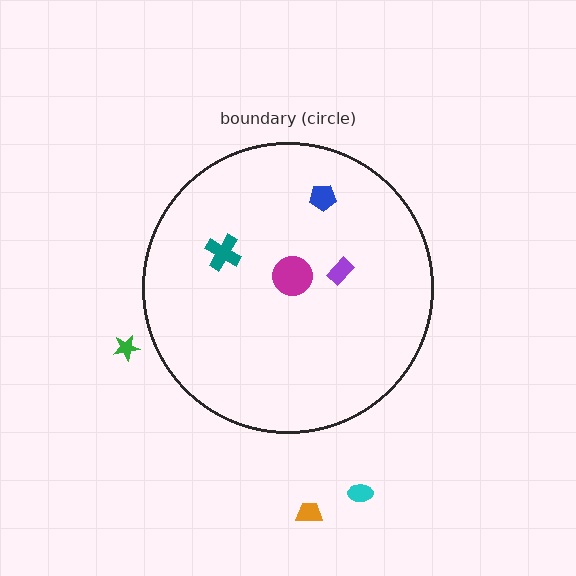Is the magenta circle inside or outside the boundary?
Inside.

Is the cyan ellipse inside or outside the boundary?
Outside.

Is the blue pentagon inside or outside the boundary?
Inside.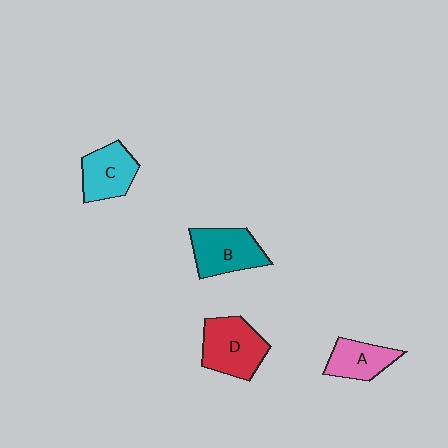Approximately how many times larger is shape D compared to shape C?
Approximately 1.3 times.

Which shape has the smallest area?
Shape A (pink).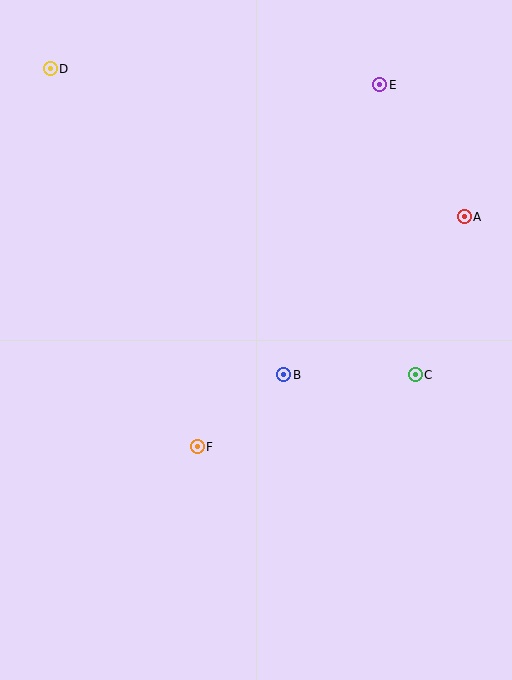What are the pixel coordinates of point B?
Point B is at (284, 375).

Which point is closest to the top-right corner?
Point E is closest to the top-right corner.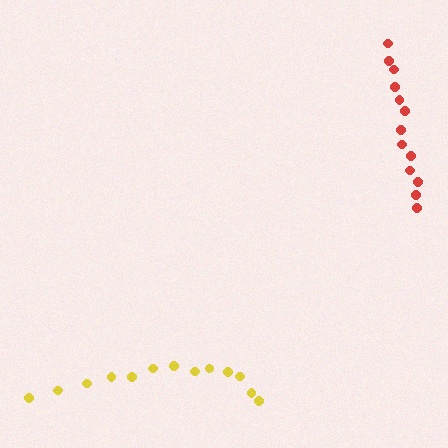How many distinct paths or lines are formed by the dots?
There are 2 distinct paths.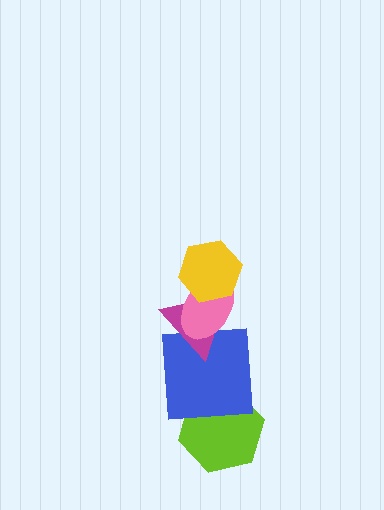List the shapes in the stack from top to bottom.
From top to bottom: the yellow hexagon, the pink ellipse, the magenta triangle, the blue square, the lime hexagon.